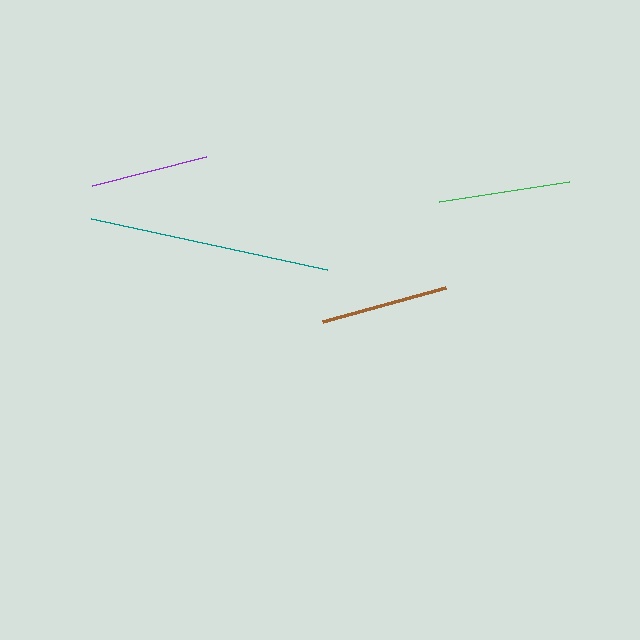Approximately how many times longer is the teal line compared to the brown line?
The teal line is approximately 1.9 times the length of the brown line.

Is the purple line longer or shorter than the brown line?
The brown line is longer than the purple line.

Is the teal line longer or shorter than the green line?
The teal line is longer than the green line.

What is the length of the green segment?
The green segment is approximately 131 pixels long.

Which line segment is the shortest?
The purple line is the shortest at approximately 118 pixels.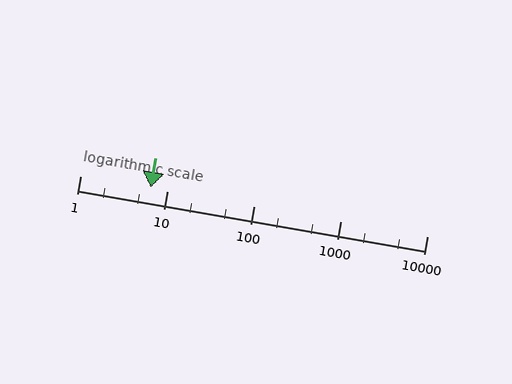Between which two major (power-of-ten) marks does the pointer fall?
The pointer is between 1 and 10.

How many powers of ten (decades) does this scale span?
The scale spans 4 decades, from 1 to 10000.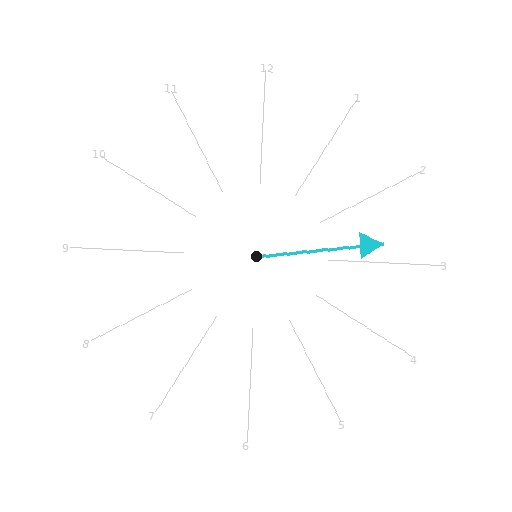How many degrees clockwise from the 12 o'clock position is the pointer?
Approximately 82 degrees.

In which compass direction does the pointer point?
East.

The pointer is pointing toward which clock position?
Roughly 3 o'clock.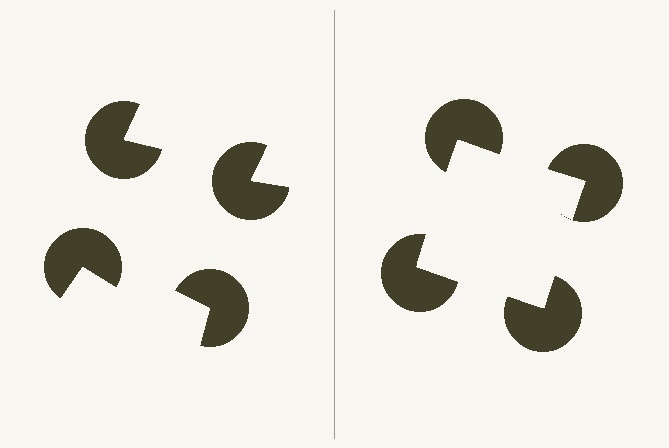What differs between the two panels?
The pac-man discs are positioned identically on both sides; only the wedge orientations differ. On the right they align to a square; on the left they are misaligned.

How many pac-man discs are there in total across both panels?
8 — 4 on each side.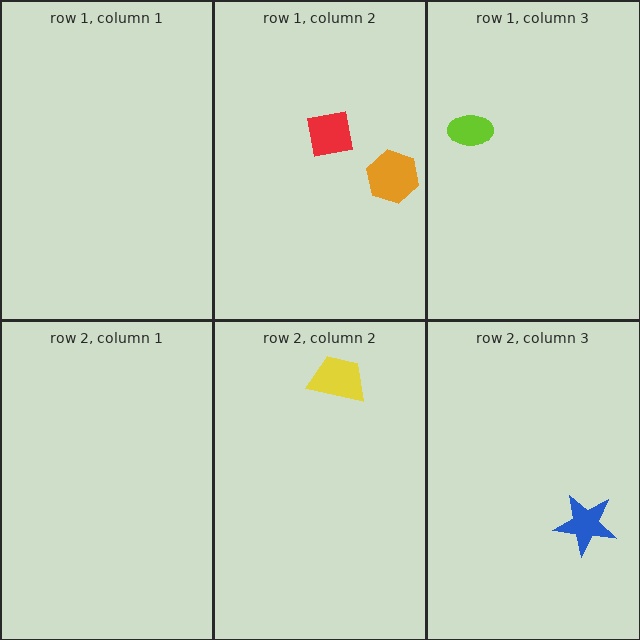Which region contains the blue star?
The row 2, column 3 region.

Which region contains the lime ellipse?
The row 1, column 3 region.